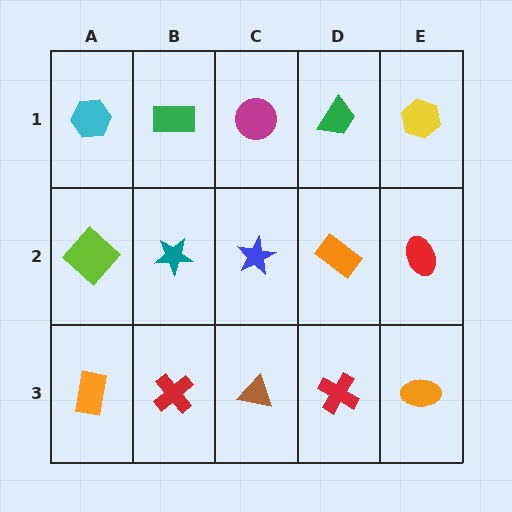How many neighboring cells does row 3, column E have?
2.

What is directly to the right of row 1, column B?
A magenta circle.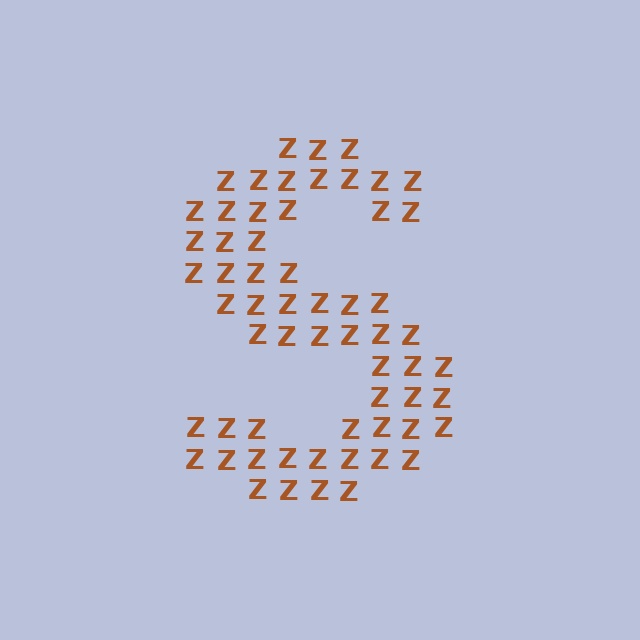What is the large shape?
The large shape is the letter S.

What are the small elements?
The small elements are letter Z's.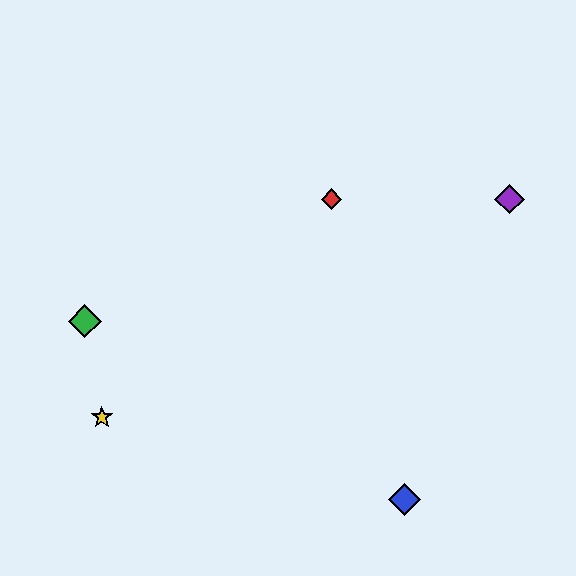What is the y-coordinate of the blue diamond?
The blue diamond is at y≈500.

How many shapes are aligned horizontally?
2 shapes (the red diamond, the purple diamond) are aligned horizontally.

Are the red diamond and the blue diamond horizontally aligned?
No, the red diamond is at y≈199 and the blue diamond is at y≈500.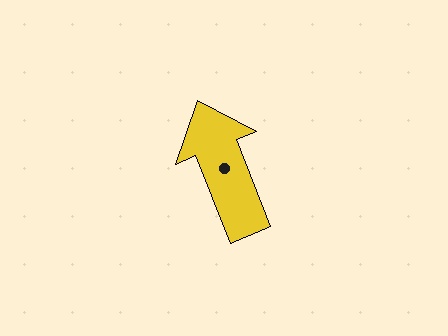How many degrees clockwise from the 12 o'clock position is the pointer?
Approximately 338 degrees.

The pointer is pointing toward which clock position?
Roughly 11 o'clock.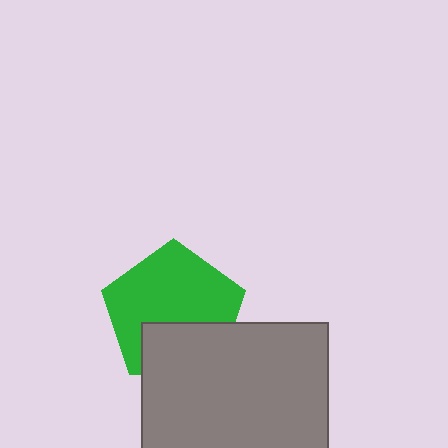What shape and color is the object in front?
The object in front is a gray square.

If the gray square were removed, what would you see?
You would see the complete green pentagon.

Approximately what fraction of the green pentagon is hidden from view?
Roughly 34% of the green pentagon is hidden behind the gray square.